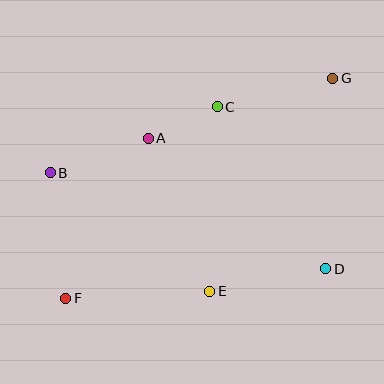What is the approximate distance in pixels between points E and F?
The distance between E and F is approximately 144 pixels.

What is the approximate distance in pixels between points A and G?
The distance between A and G is approximately 194 pixels.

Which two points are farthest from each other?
Points F and G are farthest from each other.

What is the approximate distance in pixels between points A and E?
The distance between A and E is approximately 165 pixels.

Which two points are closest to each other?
Points A and C are closest to each other.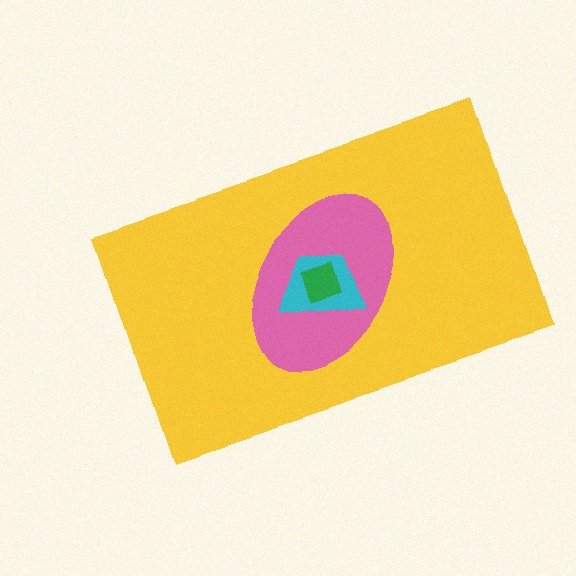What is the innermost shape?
The green square.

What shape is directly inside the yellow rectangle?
The pink ellipse.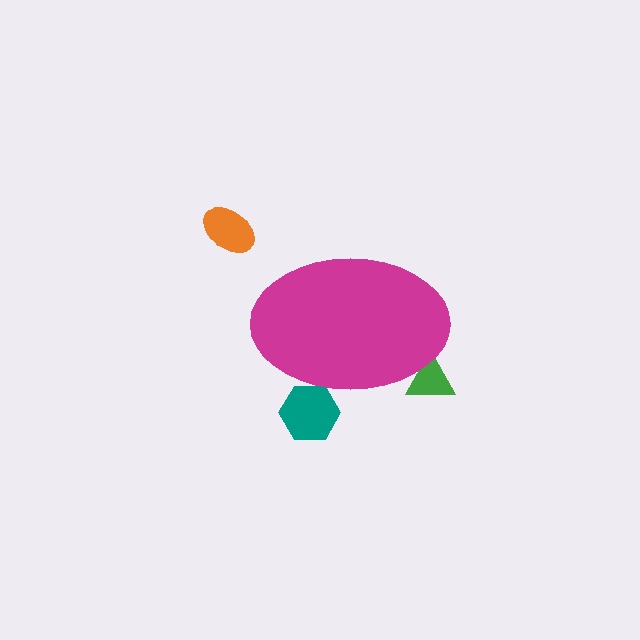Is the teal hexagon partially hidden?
Yes, the teal hexagon is partially hidden behind the magenta ellipse.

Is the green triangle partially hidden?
Yes, the green triangle is partially hidden behind the magenta ellipse.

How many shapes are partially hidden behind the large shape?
2 shapes are partially hidden.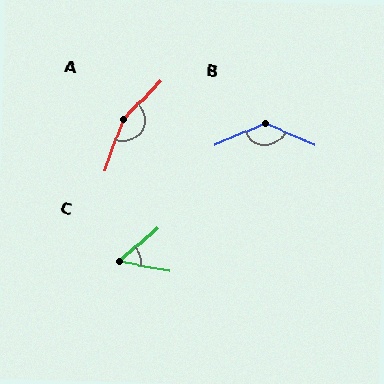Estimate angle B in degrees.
Approximately 134 degrees.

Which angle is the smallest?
C, at approximately 52 degrees.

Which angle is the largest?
A, at approximately 156 degrees.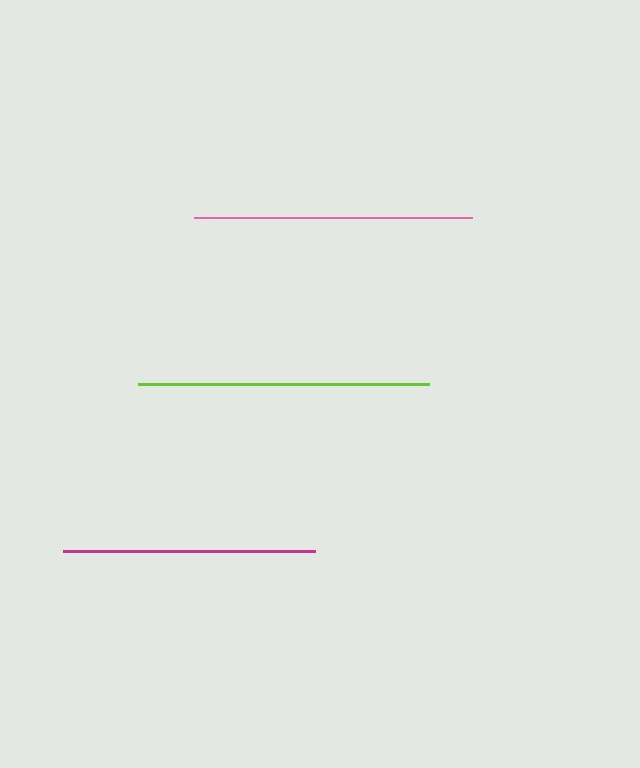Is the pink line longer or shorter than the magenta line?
The pink line is longer than the magenta line.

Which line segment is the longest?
The lime line is the longest at approximately 291 pixels.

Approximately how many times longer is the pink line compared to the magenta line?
The pink line is approximately 1.1 times the length of the magenta line.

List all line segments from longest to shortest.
From longest to shortest: lime, pink, magenta.